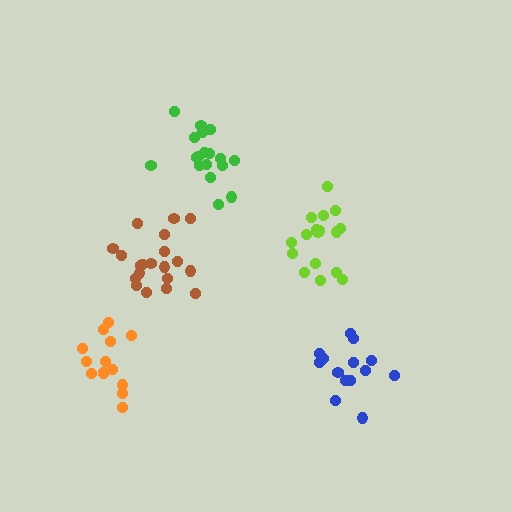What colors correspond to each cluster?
The clusters are colored: blue, brown, lime, orange, green.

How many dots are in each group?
Group 1: 14 dots, Group 2: 20 dots, Group 3: 17 dots, Group 4: 14 dots, Group 5: 18 dots (83 total).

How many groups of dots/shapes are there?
There are 5 groups.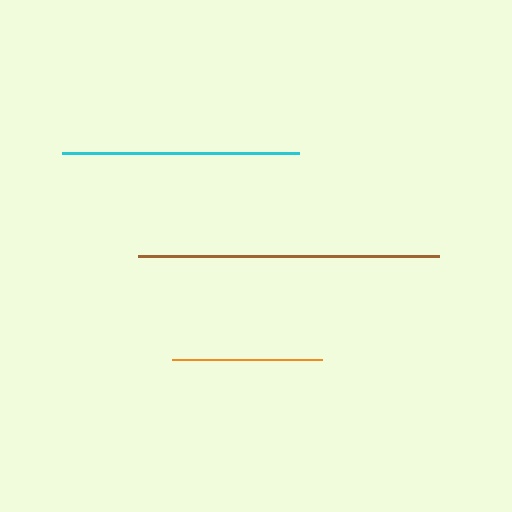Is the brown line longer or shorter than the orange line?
The brown line is longer than the orange line.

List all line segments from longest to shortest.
From longest to shortest: brown, cyan, orange.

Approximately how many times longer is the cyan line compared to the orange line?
The cyan line is approximately 1.6 times the length of the orange line.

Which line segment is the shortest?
The orange line is the shortest at approximately 151 pixels.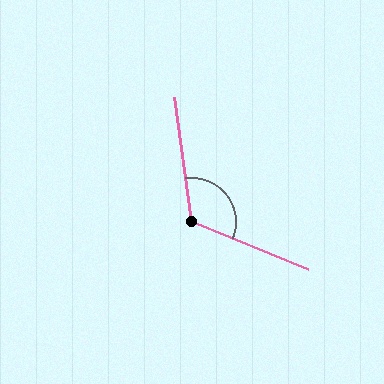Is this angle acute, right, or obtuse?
It is obtuse.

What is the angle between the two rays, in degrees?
Approximately 120 degrees.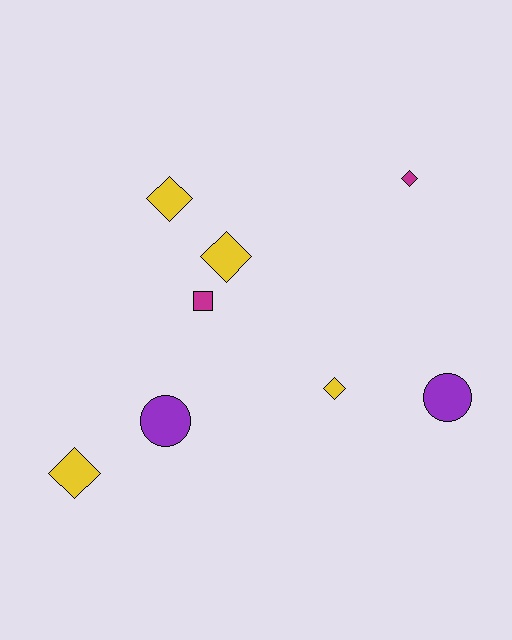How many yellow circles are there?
There are no yellow circles.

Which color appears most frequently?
Yellow, with 4 objects.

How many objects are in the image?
There are 8 objects.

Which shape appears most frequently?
Diamond, with 5 objects.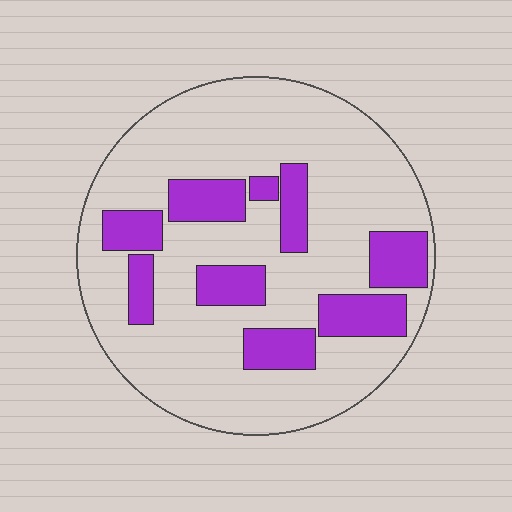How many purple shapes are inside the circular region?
9.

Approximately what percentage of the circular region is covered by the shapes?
Approximately 25%.